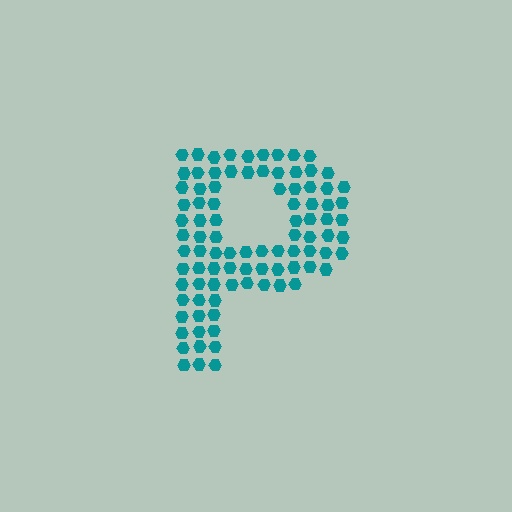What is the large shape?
The large shape is the letter P.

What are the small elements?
The small elements are hexagons.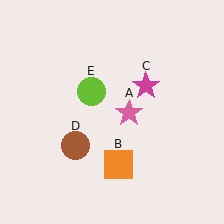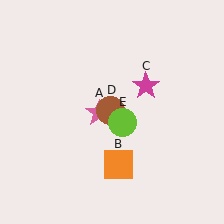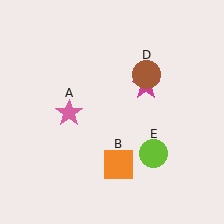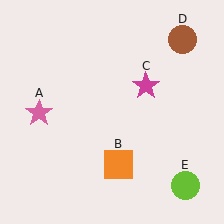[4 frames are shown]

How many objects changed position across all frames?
3 objects changed position: pink star (object A), brown circle (object D), lime circle (object E).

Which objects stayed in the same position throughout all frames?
Orange square (object B) and magenta star (object C) remained stationary.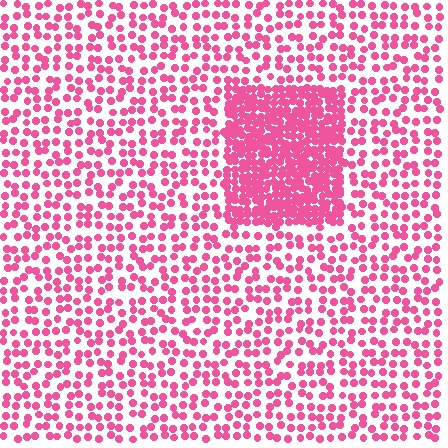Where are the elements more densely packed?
The elements are more densely packed inside the rectangle boundary.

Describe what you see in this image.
The image contains small pink elements arranged at two different densities. A rectangle-shaped region is visible where the elements are more densely packed than the surrounding area.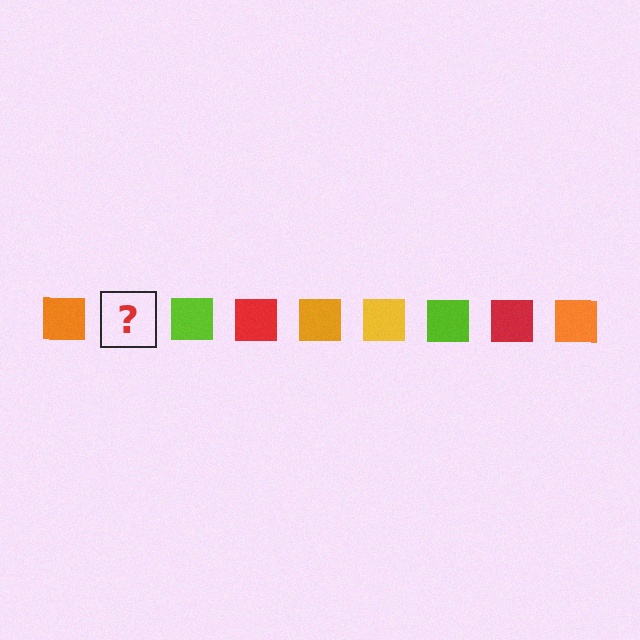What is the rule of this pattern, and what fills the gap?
The rule is that the pattern cycles through orange, yellow, lime, red squares. The gap should be filled with a yellow square.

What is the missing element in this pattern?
The missing element is a yellow square.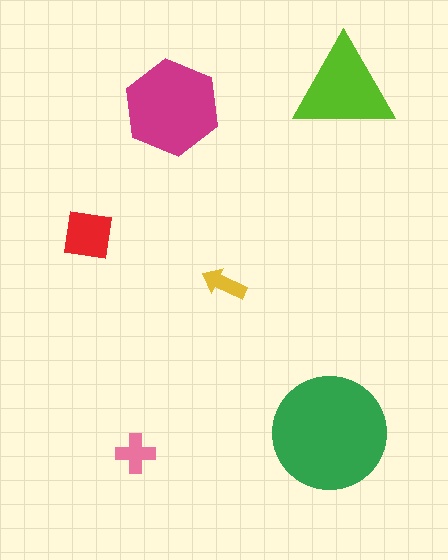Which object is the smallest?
The yellow arrow.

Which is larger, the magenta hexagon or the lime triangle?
The magenta hexagon.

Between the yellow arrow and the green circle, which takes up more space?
The green circle.